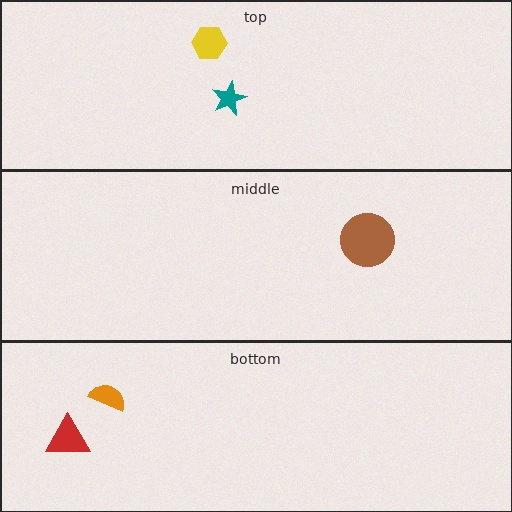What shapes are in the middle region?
The brown circle.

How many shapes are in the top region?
2.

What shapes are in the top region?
The yellow hexagon, the teal star.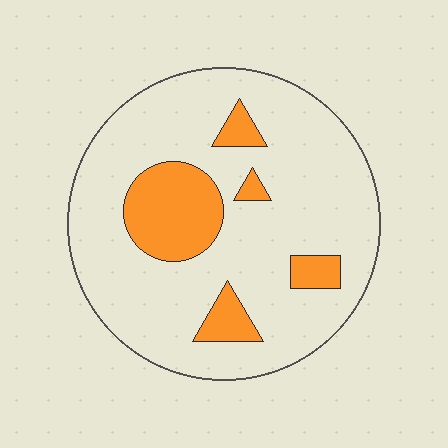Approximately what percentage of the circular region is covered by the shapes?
Approximately 20%.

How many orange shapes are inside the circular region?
5.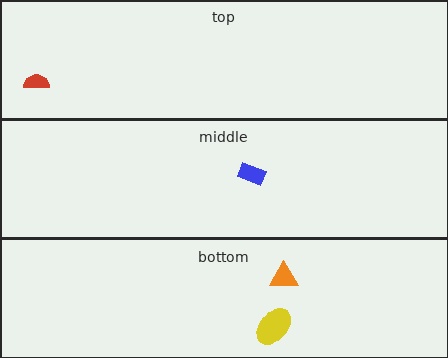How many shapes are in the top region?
1.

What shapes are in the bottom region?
The orange triangle, the yellow ellipse.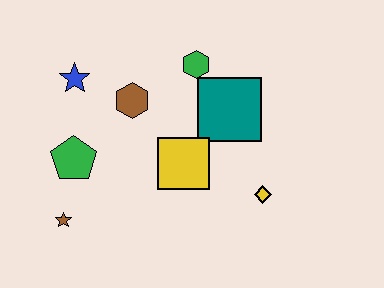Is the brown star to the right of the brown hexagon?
No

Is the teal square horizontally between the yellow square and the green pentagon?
No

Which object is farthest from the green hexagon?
The brown star is farthest from the green hexagon.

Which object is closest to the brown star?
The green pentagon is closest to the brown star.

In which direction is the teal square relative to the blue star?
The teal square is to the right of the blue star.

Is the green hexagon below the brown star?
No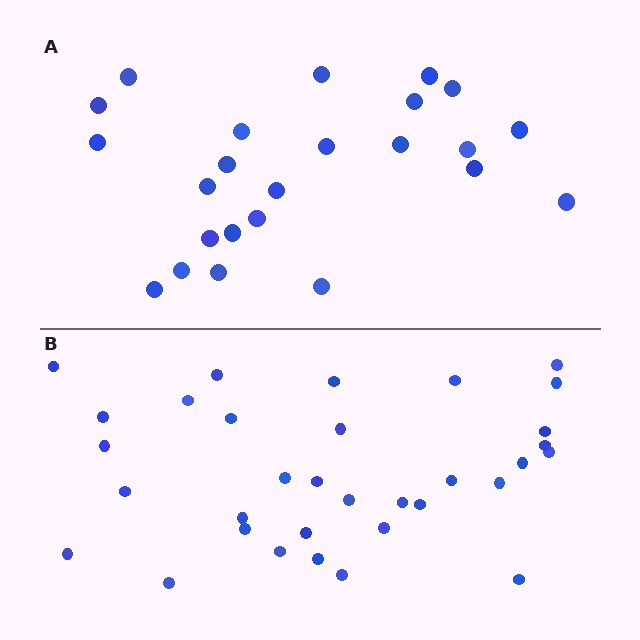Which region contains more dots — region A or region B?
Region B (the bottom region) has more dots.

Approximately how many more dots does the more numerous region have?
Region B has roughly 8 or so more dots than region A.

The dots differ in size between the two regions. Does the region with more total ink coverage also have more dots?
No. Region A has more total ink coverage because its dots are larger, but region B actually contains more individual dots. Total area can be misleading — the number of items is what matters here.